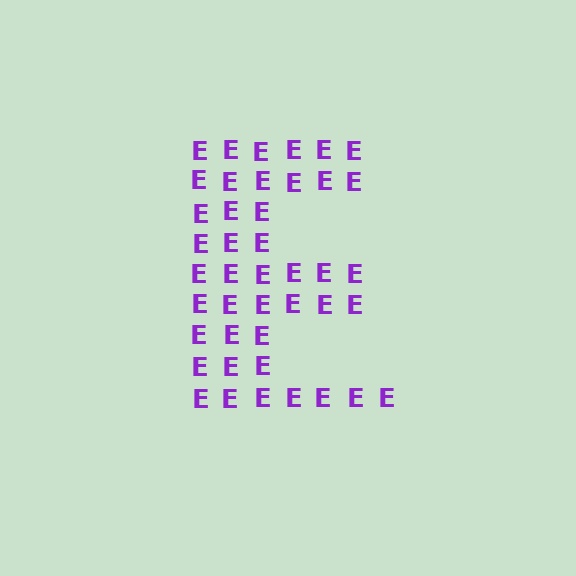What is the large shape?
The large shape is the letter E.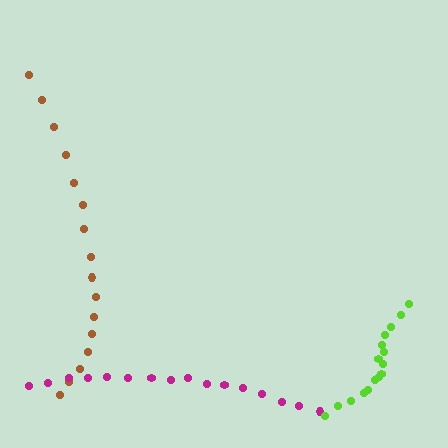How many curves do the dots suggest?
There are 3 distinct paths.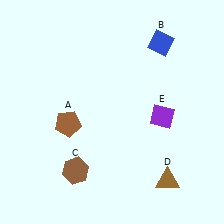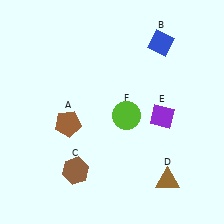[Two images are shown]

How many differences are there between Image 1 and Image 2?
There is 1 difference between the two images.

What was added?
A lime circle (F) was added in Image 2.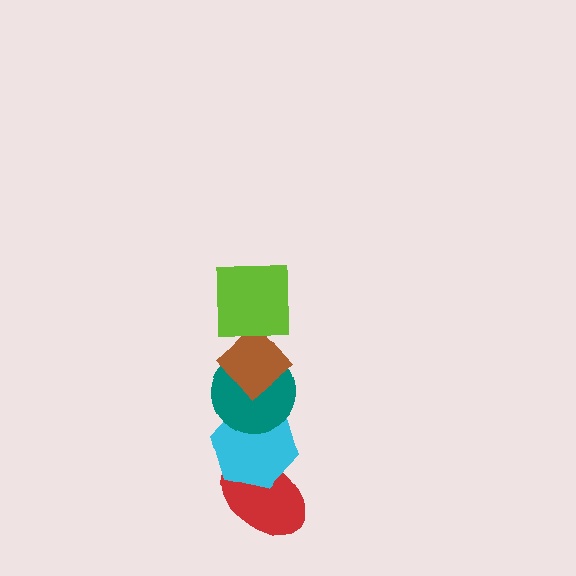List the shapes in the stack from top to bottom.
From top to bottom: the lime square, the brown diamond, the teal circle, the cyan hexagon, the red ellipse.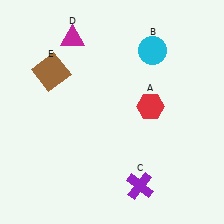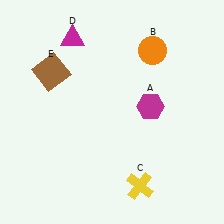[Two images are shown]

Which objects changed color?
A changed from red to magenta. B changed from cyan to orange. C changed from purple to yellow.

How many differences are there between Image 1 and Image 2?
There are 3 differences between the two images.